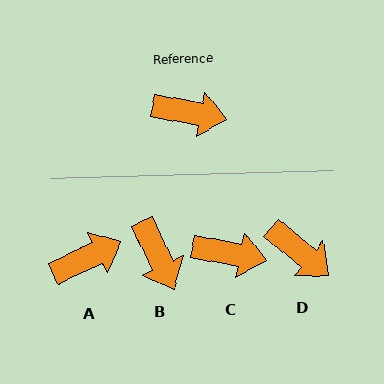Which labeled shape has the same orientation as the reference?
C.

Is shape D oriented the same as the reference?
No, it is off by about 28 degrees.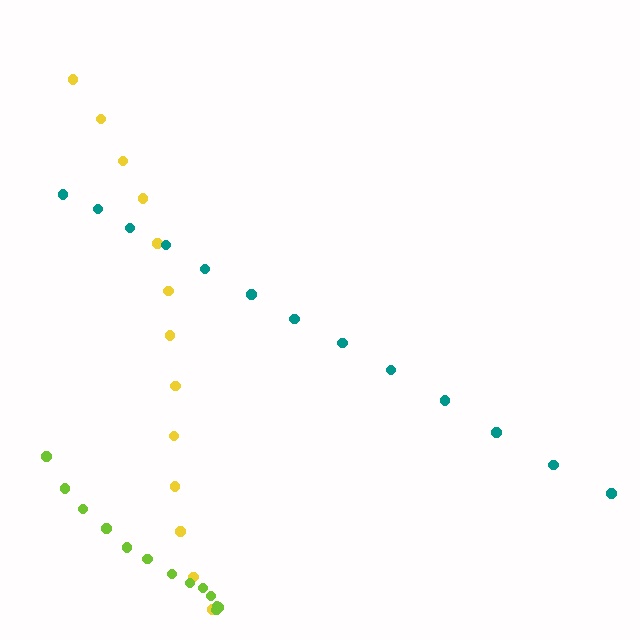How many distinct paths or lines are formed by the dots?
There are 3 distinct paths.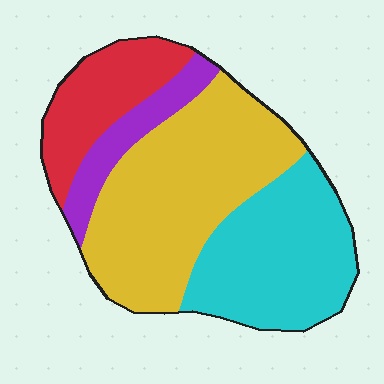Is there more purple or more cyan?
Cyan.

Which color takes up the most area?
Yellow, at roughly 40%.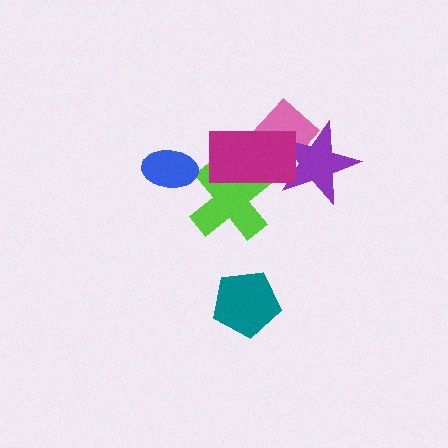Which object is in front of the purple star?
The magenta rectangle is in front of the purple star.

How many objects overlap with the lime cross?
1 object overlaps with the lime cross.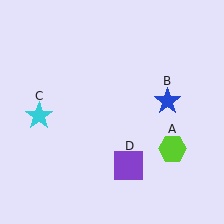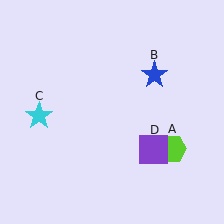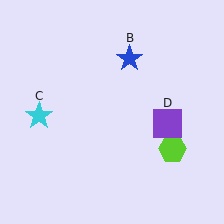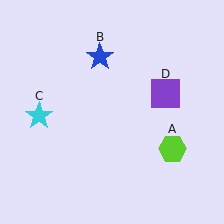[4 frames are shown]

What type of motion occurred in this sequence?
The blue star (object B), purple square (object D) rotated counterclockwise around the center of the scene.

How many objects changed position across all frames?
2 objects changed position: blue star (object B), purple square (object D).